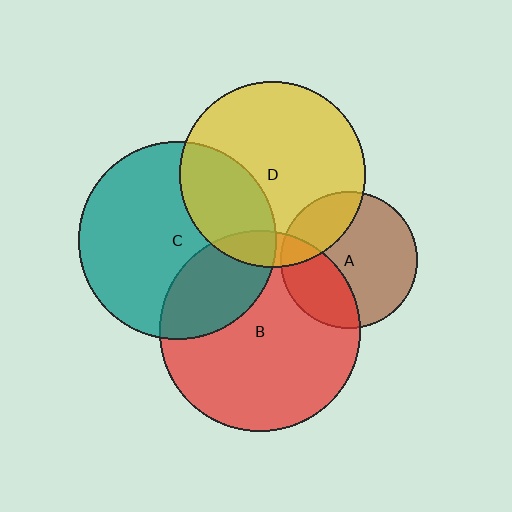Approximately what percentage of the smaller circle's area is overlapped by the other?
Approximately 30%.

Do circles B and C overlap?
Yes.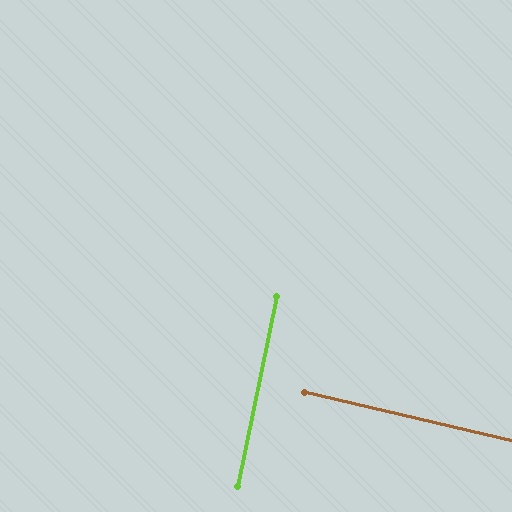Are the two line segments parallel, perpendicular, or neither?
Perpendicular — they meet at approximately 88°.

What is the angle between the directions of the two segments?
Approximately 88 degrees.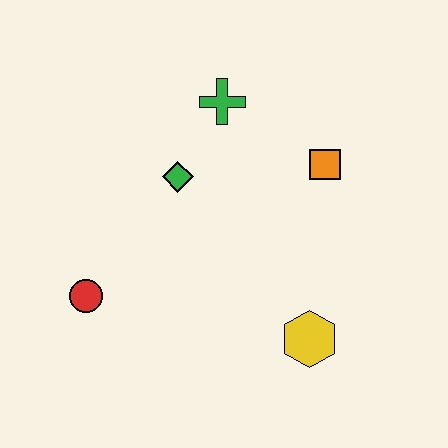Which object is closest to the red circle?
The green diamond is closest to the red circle.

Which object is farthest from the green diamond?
The yellow hexagon is farthest from the green diamond.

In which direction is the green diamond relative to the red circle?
The green diamond is above the red circle.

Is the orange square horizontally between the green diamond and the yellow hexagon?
No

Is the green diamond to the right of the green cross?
No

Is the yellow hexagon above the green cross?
No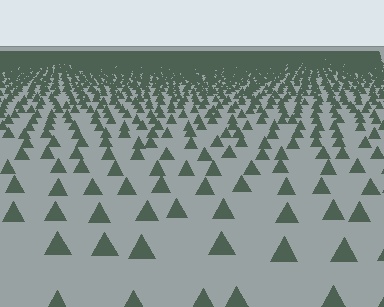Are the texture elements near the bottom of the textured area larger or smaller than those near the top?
Larger. Near the bottom, elements are closer to the viewer and appear at a bigger on-screen size.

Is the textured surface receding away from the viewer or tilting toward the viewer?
The surface is receding away from the viewer. Texture elements get smaller and denser toward the top.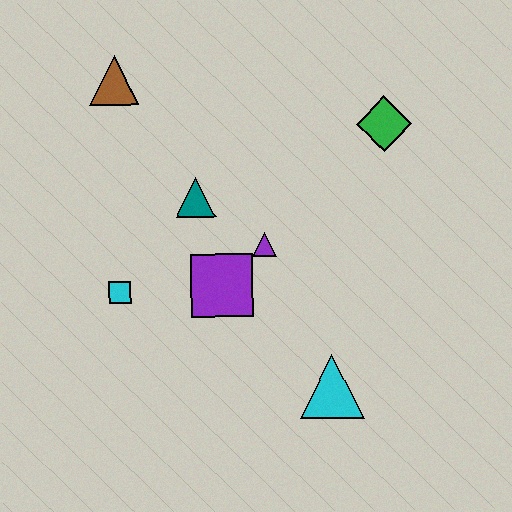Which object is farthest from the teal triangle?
The cyan triangle is farthest from the teal triangle.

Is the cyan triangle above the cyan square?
No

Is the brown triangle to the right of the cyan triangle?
No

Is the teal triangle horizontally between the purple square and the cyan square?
Yes